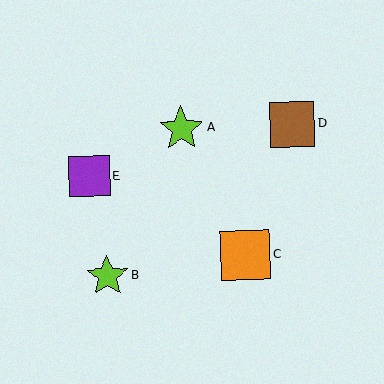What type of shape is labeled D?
Shape D is a brown square.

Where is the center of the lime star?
The center of the lime star is at (107, 276).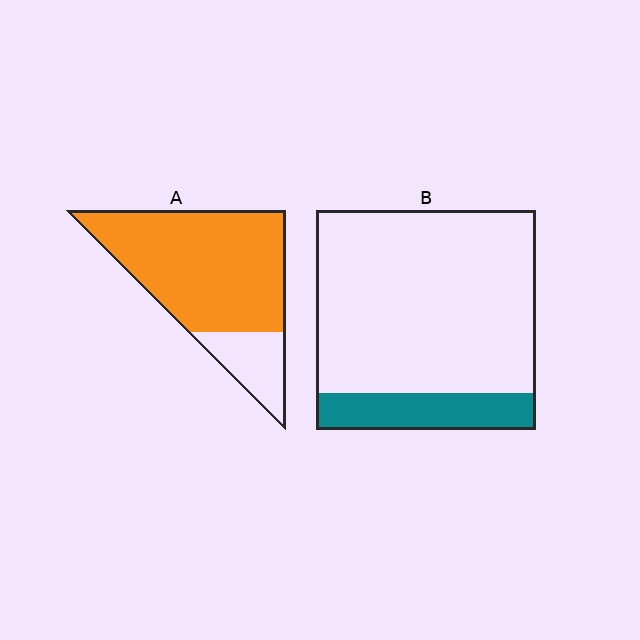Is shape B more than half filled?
No.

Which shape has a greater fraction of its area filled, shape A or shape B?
Shape A.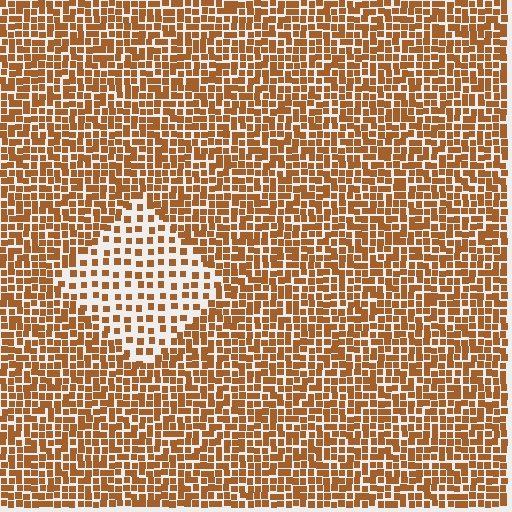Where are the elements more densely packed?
The elements are more densely packed outside the diamond boundary.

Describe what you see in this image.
The image contains small brown elements arranged at two different densities. A diamond-shaped region is visible where the elements are less densely packed than the surrounding area.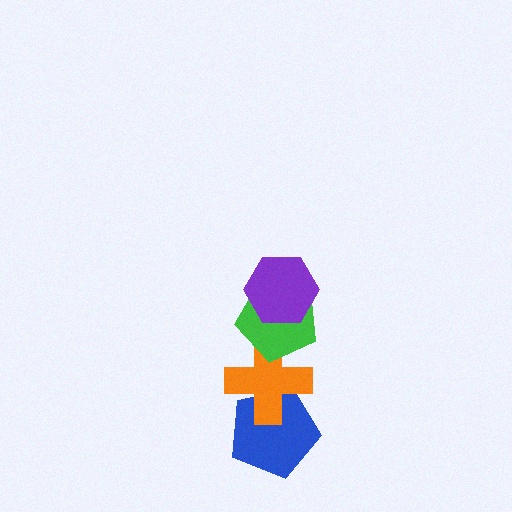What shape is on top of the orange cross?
The green pentagon is on top of the orange cross.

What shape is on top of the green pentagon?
The purple hexagon is on top of the green pentagon.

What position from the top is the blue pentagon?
The blue pentagon is 4th from the top.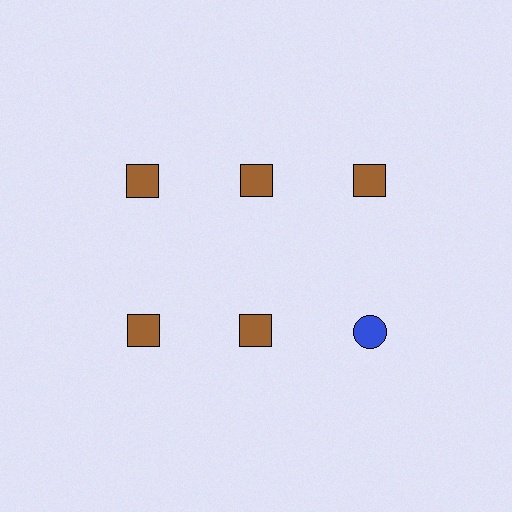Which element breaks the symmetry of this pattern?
The blue circle in the second row, center column breaks the symmetry. All other shapes are brown squares.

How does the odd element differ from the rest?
It differs in both color (blue instead of brown) and shape (circle instead of square).